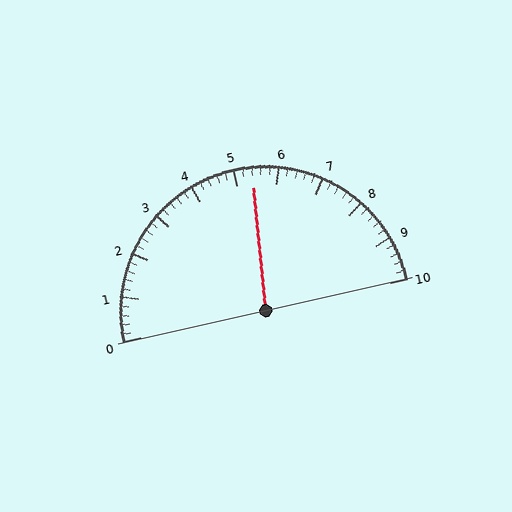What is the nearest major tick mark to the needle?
The nearest major tick mark is 5.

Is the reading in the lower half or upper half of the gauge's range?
The reading is in the upper half of the range (0 to 10).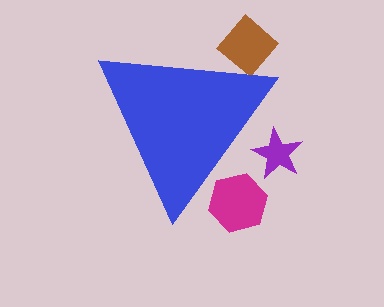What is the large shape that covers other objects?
A blue triangle.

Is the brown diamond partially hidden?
Yes, the brown diamond is partially hidden behind the blue triangle.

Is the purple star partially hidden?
Yes, the purple star is partially hidden behind the blue triangle.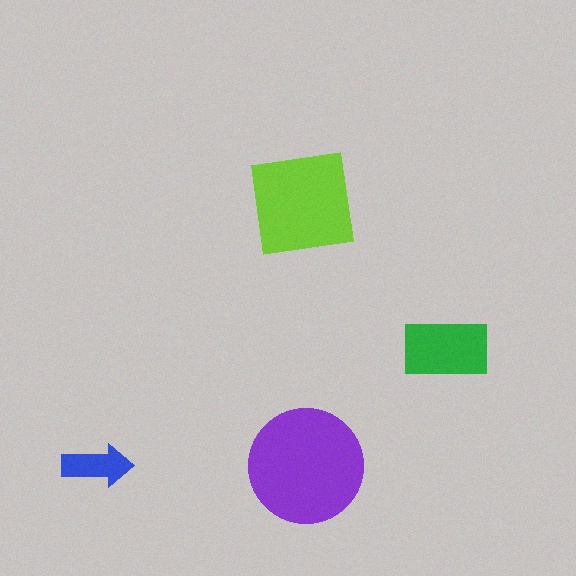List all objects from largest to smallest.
The purple circle, the lime square, the green rectangle, the blue arrow.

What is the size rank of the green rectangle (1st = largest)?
3rd.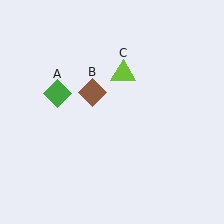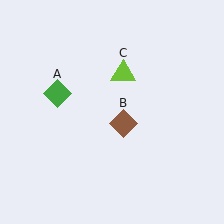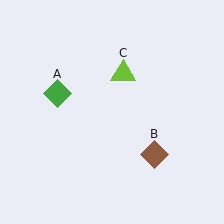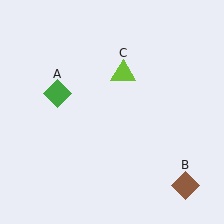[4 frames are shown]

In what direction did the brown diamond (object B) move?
The brown diamond (object B) moved down and to the right.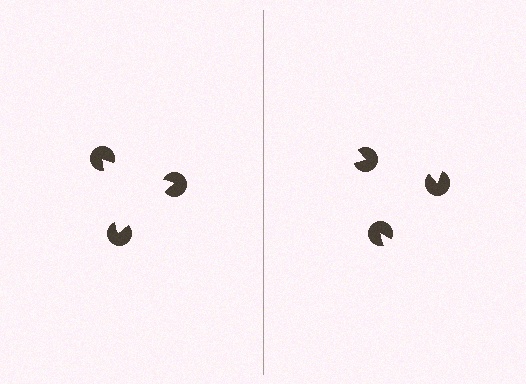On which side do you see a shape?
An illusory triangle appears on the left side. On the right side the wedge cuts are rotated, so no coherent shape forms.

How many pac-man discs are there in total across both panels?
6 — 3 on each side.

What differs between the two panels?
The pac-man discs are positioned identically on both sides; only the wedge orientations differ. On the left they align to a triangle; on the right they are misaligned.